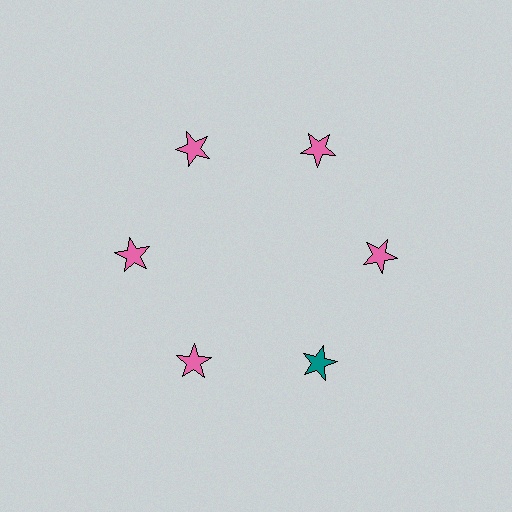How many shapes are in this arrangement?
There are 6 shapes arranged in a ring pattern.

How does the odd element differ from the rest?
It has a different color: teal instead of pink.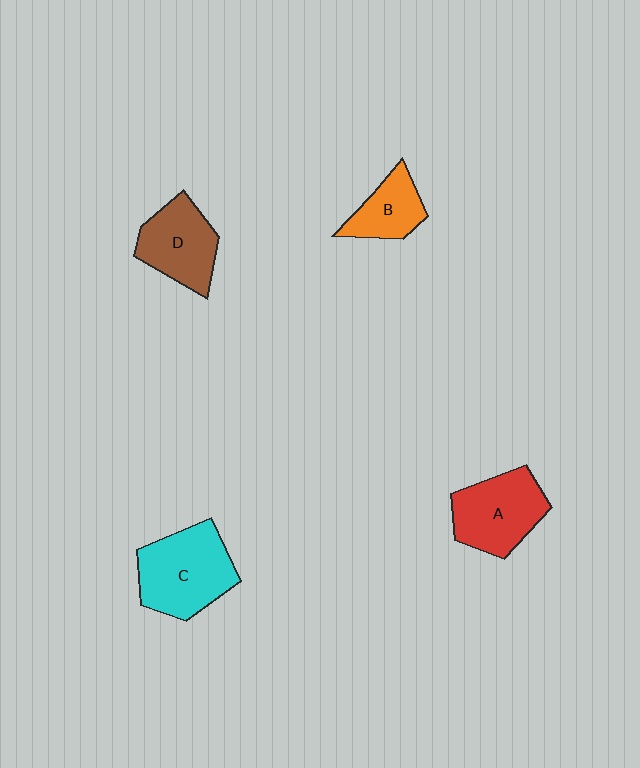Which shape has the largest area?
Shape C (cyan).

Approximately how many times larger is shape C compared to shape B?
Approximately 1.8 times.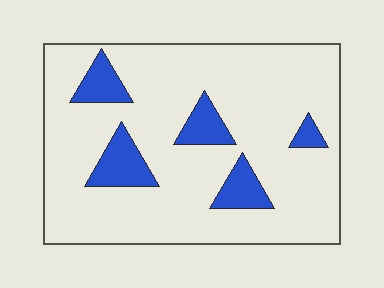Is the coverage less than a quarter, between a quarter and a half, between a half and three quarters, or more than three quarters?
Less than a quarter.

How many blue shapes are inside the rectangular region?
5.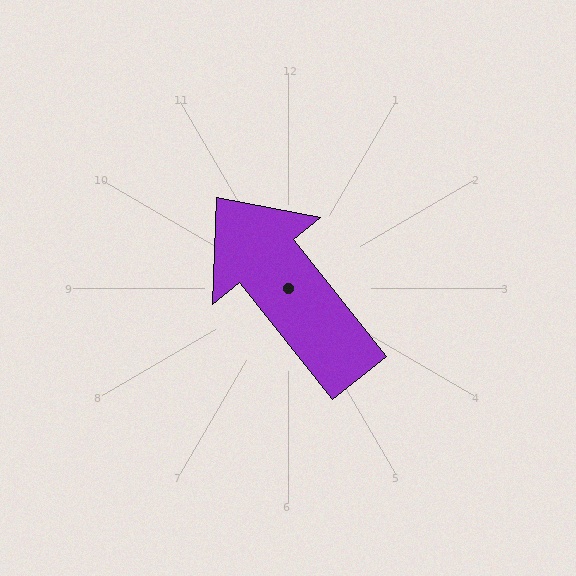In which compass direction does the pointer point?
Northwest.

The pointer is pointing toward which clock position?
Roughly 11 o'clock.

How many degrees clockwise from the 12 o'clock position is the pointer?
Approximately 321 degrees.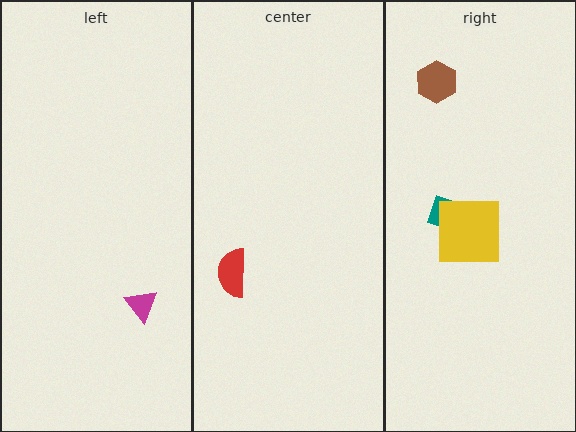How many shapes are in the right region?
3.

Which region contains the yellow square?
The right region.